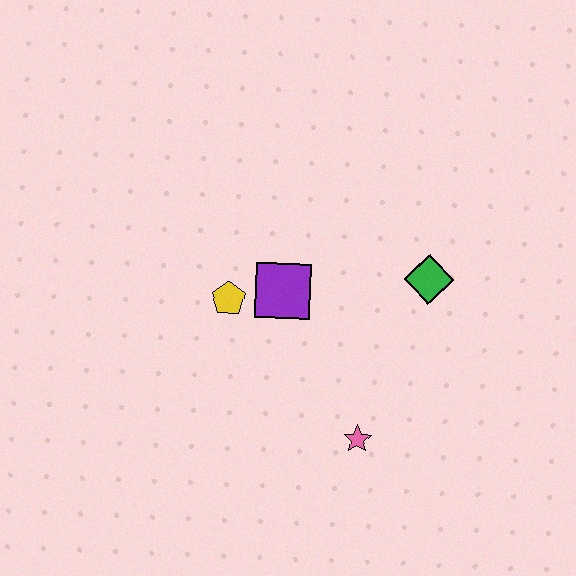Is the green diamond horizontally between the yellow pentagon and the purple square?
No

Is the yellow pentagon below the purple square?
Yes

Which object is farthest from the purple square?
The pink star is farthest from the purple square.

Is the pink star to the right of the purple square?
Yes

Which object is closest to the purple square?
The yellow pentagon is closest to the purple square.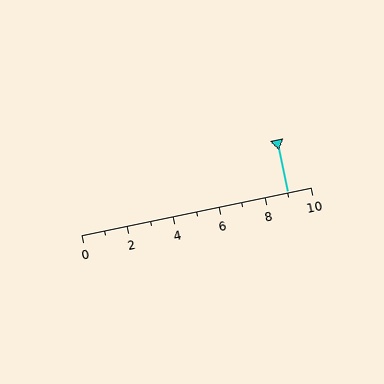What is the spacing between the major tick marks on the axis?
The major ticks are spaced 2 apart.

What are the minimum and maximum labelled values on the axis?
The axis runs from 0 to 10.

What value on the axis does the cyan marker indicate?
The marker indicates approximately 9.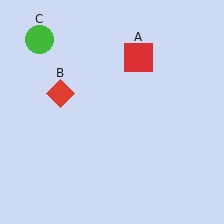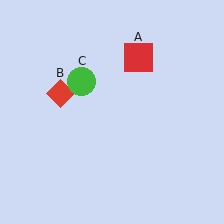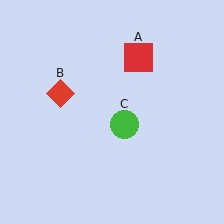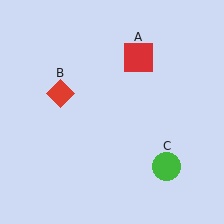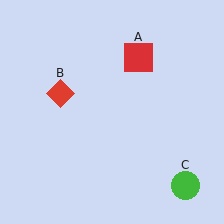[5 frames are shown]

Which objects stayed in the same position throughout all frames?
Red square (object A) and red diamond (object B) remained stationary.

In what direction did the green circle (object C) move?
The green circle (object C) moved down and to the right.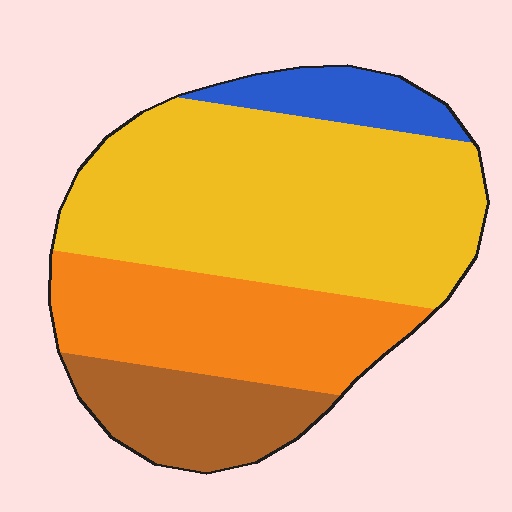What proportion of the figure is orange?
Orange takes up about one quarter (1/4) of the figure.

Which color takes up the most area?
Yellow, at roughly 50%.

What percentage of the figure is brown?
Brown covers 15% of the figure.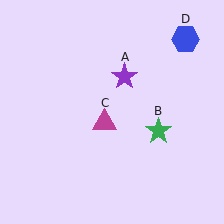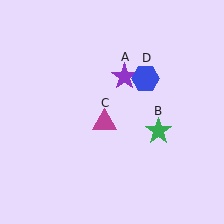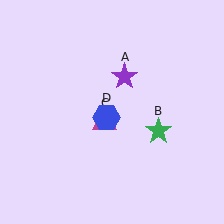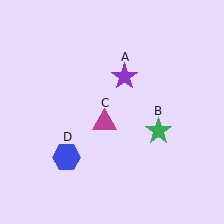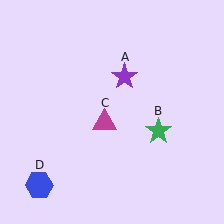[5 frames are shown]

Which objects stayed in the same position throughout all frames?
Purple star (object A) and green star (object B) and magenta triangle (object C) remained stationary.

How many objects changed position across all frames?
1 object changed position: blue hexagon (object D).